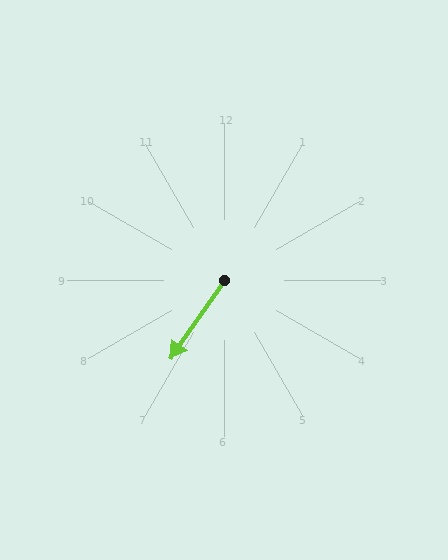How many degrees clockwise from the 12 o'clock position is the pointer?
Approximately 215 degrees.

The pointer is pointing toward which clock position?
Roughly 7 o'clock.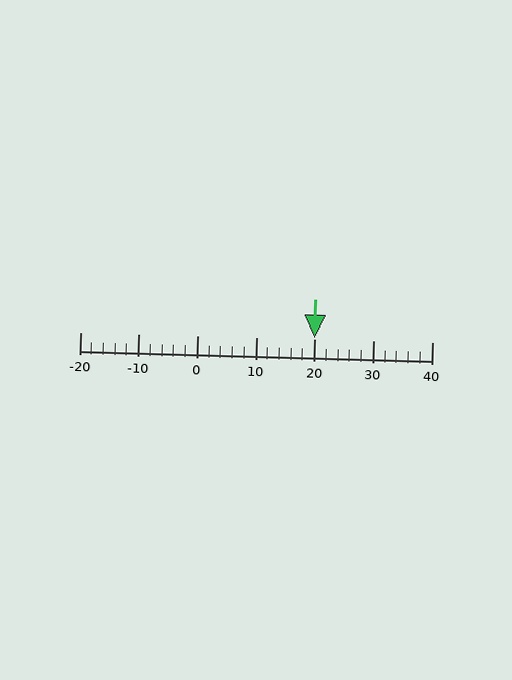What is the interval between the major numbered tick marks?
The major tick marks are spaced 10 units apart.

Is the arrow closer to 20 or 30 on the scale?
The arrow is closer to 20.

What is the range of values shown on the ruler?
The ruler shows values from -20 to 40.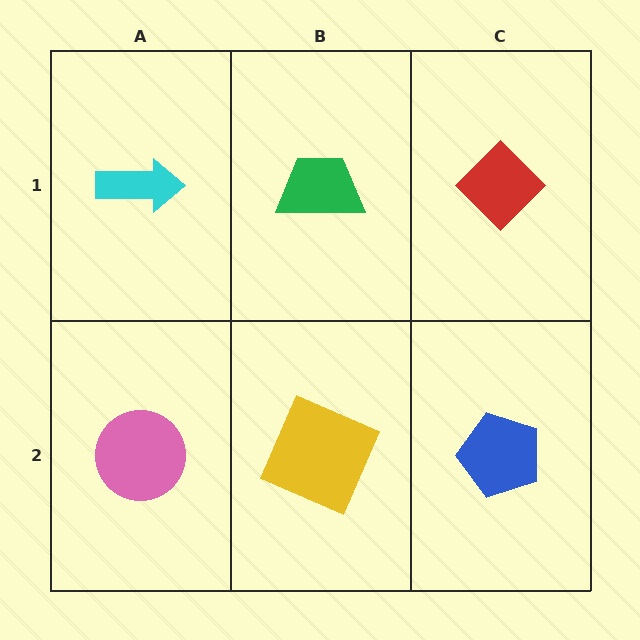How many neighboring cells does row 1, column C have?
2.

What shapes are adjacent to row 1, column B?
A yellow square (row 2, column B), a cyan arrow (row 1, column A), a red diamond (row 1, column C).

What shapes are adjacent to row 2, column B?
A green trapezoid (row 1, column B), a pink circle (row 2, column A), a blue pentagon (row 2, column C).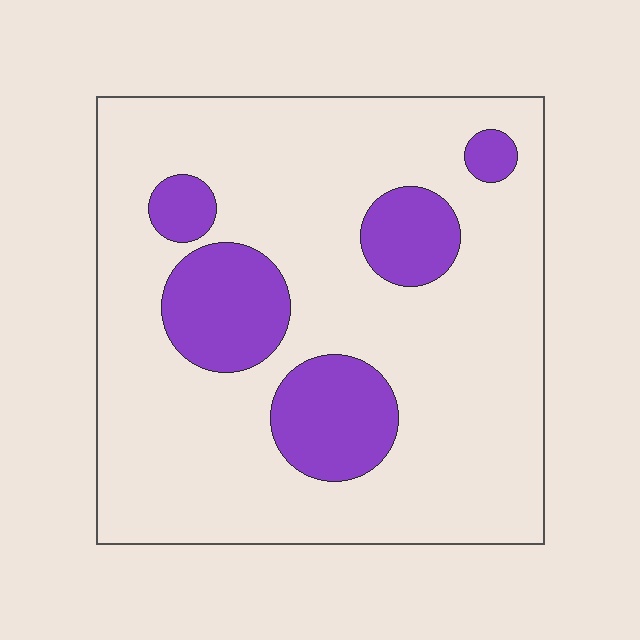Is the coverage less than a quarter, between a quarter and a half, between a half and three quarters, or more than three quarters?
Less than a quarter.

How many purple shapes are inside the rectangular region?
5.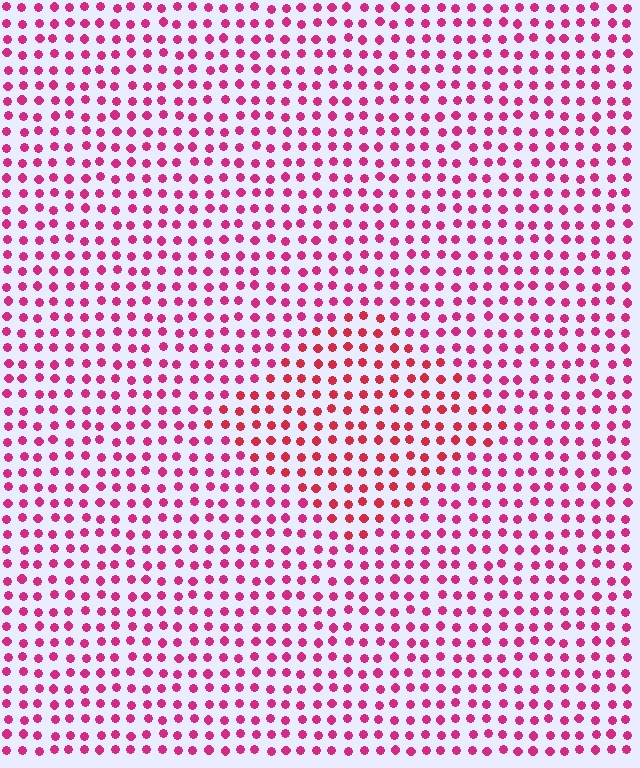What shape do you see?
I see a diamond.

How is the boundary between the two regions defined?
The boundary is defined purely by a slight shift in hue (about 23 degrees). Spacing, size, and orientation are identical on both sides.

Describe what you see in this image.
The image is filled with small magenta elements in a uniform arrangement. A diamond-shaped region is visible where the elements are tinted to a slightly different hue, forming a subtle color boundary.